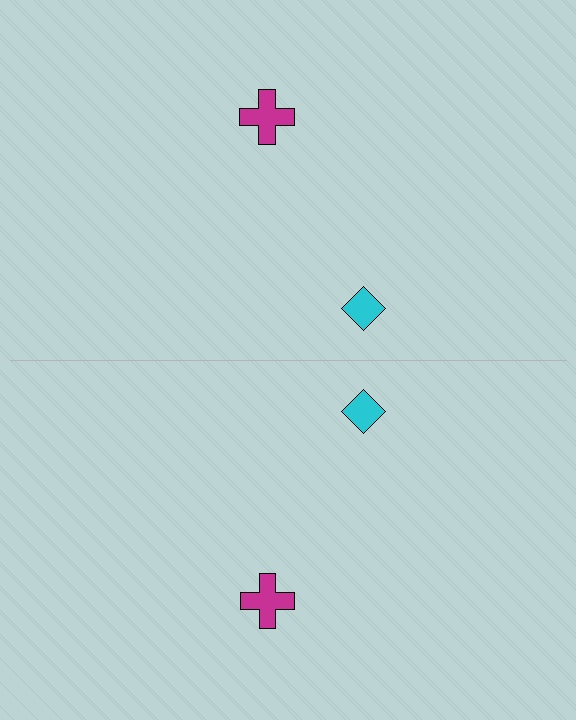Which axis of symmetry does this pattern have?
The pattern has a horizontal axis of symmetry running through the center of the image.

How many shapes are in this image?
There are 4 shapes in this image.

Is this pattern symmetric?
Yes, this pattern has bilateral (reflection) symmetry.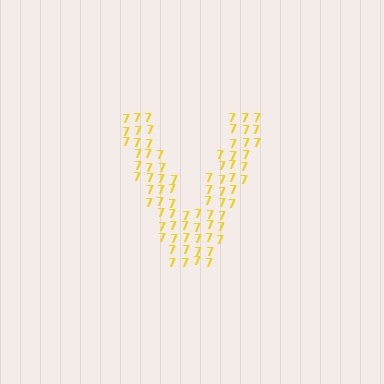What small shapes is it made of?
It is made of small digit 7's.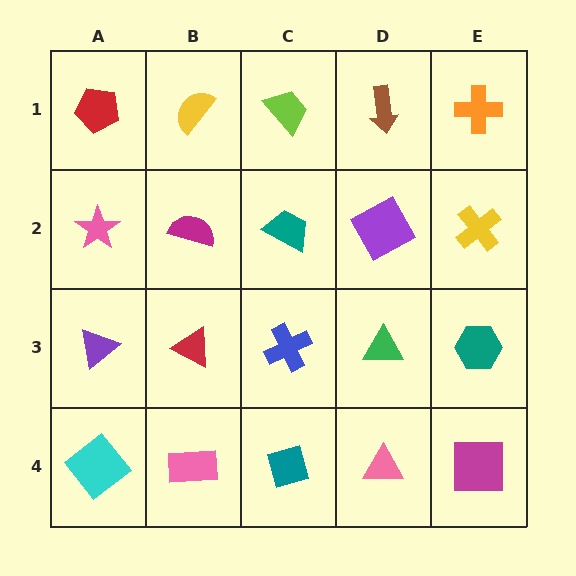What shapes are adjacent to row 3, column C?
A teal trapezoid (row 2, column C), a teal diamond (row 4, column C), a red triangle (row 3, column B), a green triangle (row 3, column D).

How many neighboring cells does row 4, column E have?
2.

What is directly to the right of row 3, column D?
A teal hexagon.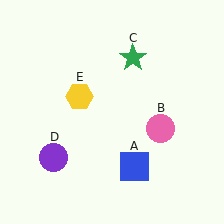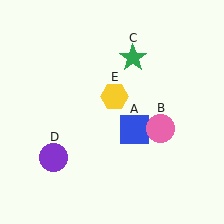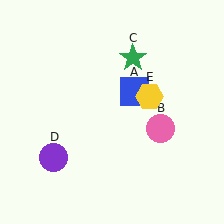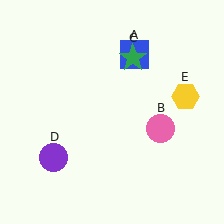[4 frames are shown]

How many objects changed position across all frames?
2 objects changed position: blue square (object A), yellow hexagon (object E).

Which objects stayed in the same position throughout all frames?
Pink circle (object B) and green star (object C) and purple circle (object D) remained stationary.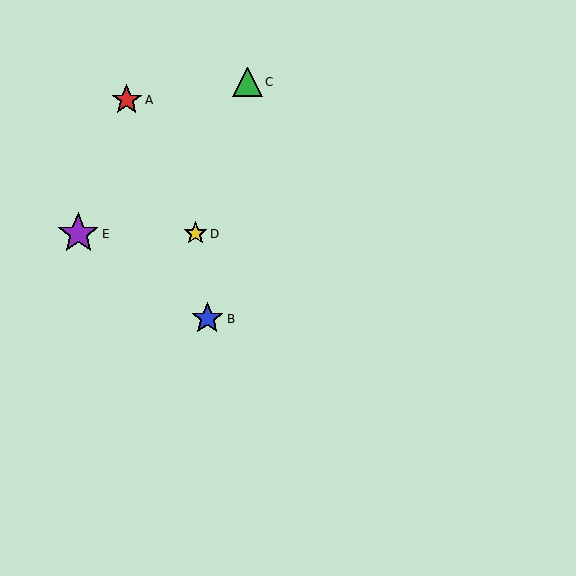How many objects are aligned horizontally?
2 objects (D, E) are aligned horizontally.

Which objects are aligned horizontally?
Objects D, E are aligned horizontally.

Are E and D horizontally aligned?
Yes, both are at y≈234.